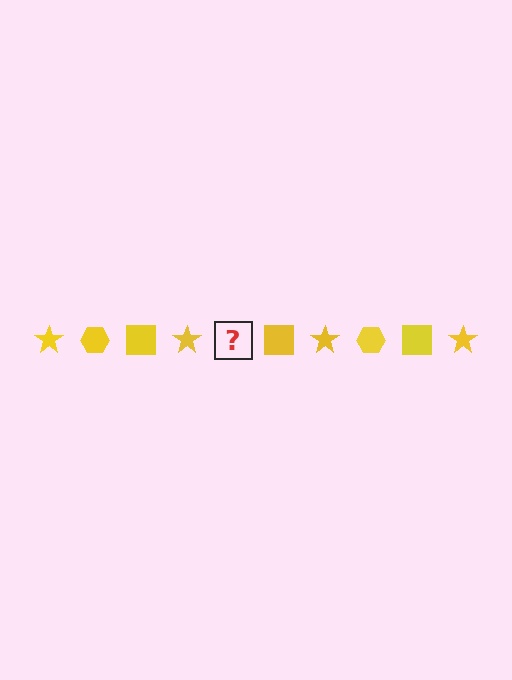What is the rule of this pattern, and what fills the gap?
The rule is that the pattern cycles through star, hexagon, square shapes in yellow. The gap should be filled with a yellow hexagon.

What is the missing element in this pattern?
The missing element is a yellow hexagon.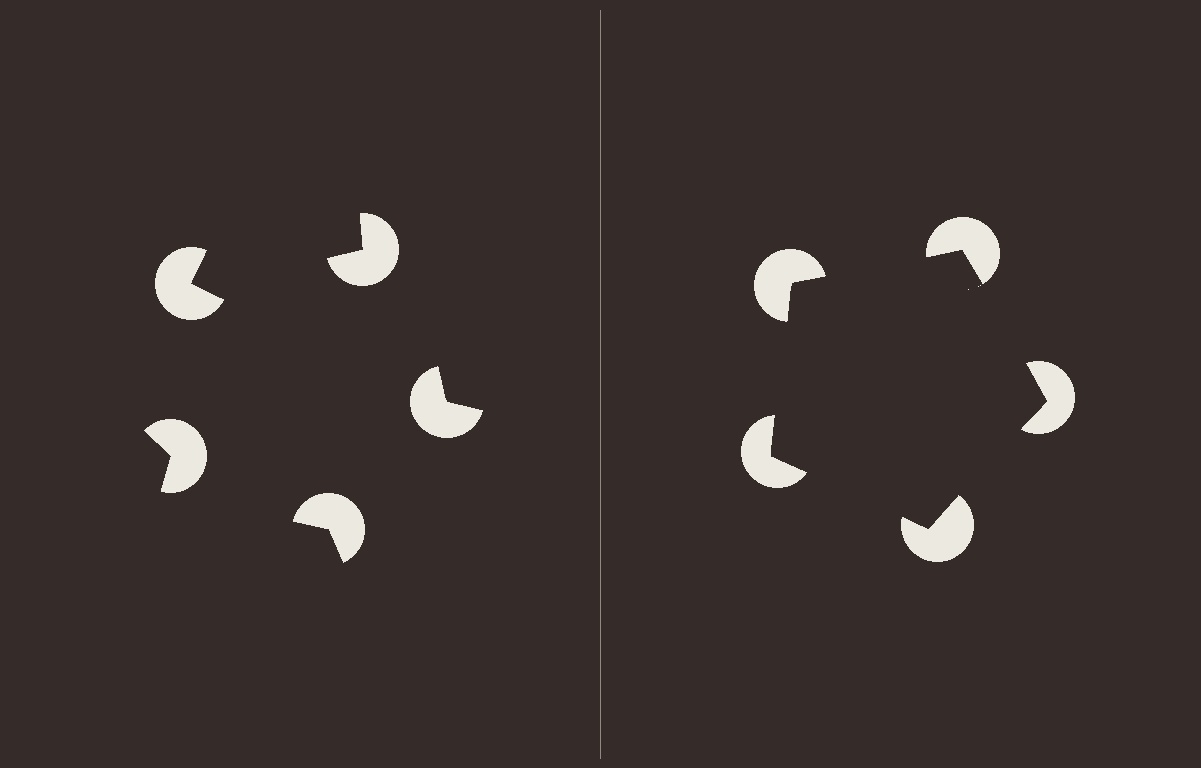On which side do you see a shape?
An illusory pentagon appears on the right side. On the left side the wedge cuts are rotated, so no coherent shape forms.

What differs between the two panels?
The pac-man discs are positioned identically on both sides; only the wedge orientations differ. On the right they align to a pentagon; on the left they are misaligned.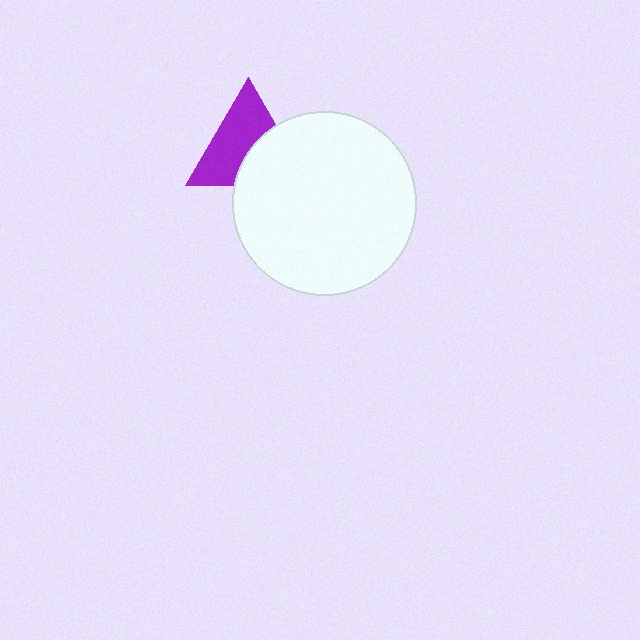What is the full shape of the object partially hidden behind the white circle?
The partially hidden object is a purple triangle.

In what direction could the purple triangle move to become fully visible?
The purple triangle could move toward the upper-left. That would shift it out from behind the white circle entirely.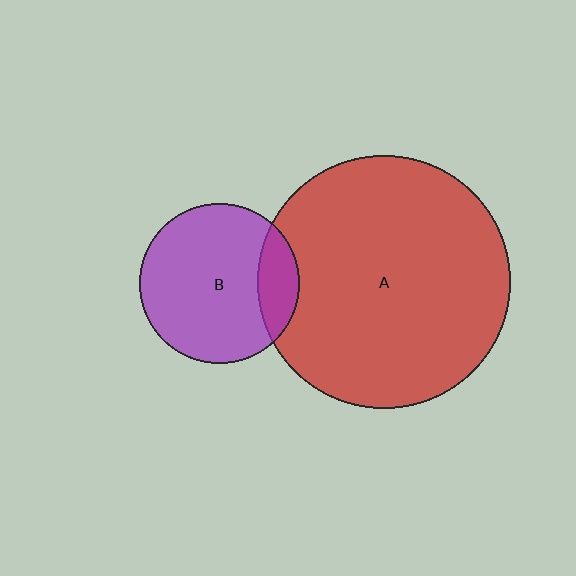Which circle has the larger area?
Circle A (red).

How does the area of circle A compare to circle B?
Approximately 2.5 times.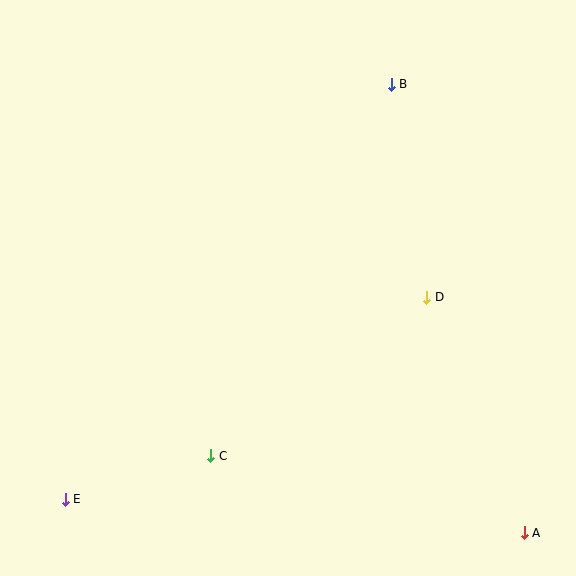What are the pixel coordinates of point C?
Point C is at (211, 456).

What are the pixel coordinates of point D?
Point D is at (427, 297).